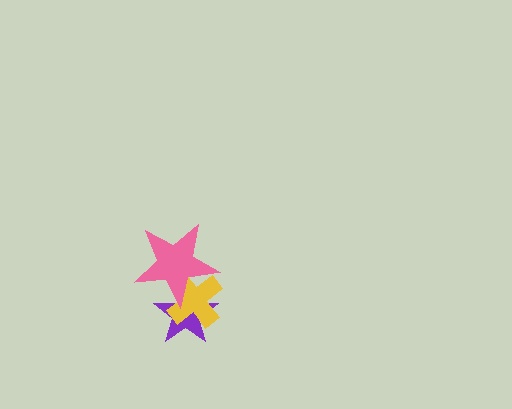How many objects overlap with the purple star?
2 objects overlap with the purple star.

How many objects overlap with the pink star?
2 objects overlap with the pink star.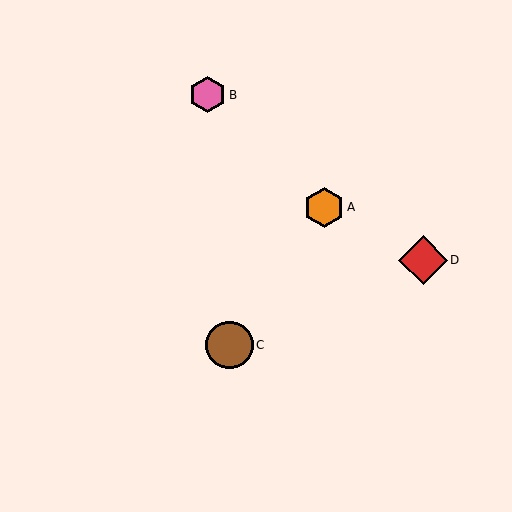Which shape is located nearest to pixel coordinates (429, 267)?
The red diamond (labeled D) at (423, 260) is nearest to that location.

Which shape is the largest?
The red diamond (labeled D) is the largest.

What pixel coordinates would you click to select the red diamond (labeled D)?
Click at (423, 260) to select the red diamond D.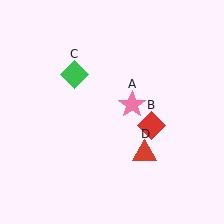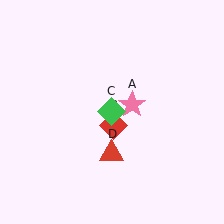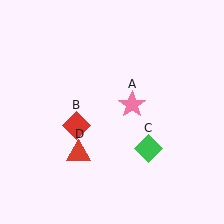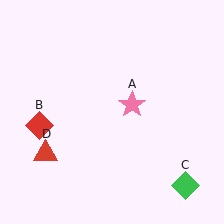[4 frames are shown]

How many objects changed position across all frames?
3 objects changed position: red diamond (object B), green diamond (object C), red triangle (object D).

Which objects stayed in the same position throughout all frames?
Pink star (object A) remained stationary.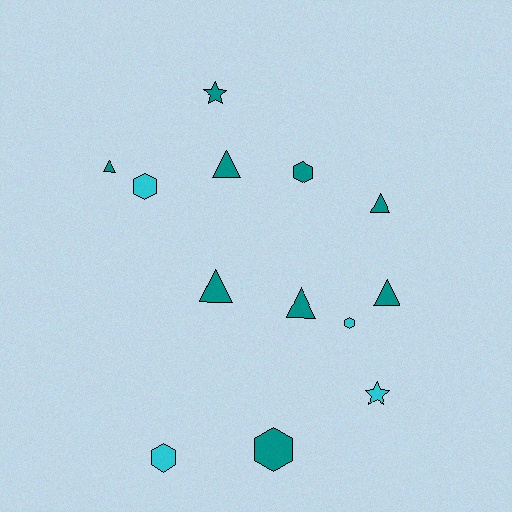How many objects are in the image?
There are 13 objects.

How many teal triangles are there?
There are 6 teal triangles.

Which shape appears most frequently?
Triangle, with 6 objects.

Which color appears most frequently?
Teal, with 9 objects.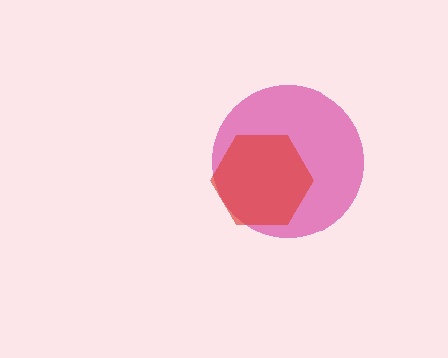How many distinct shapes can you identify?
There are 2 distinct shapes: a magenta circle, a red hexagon.